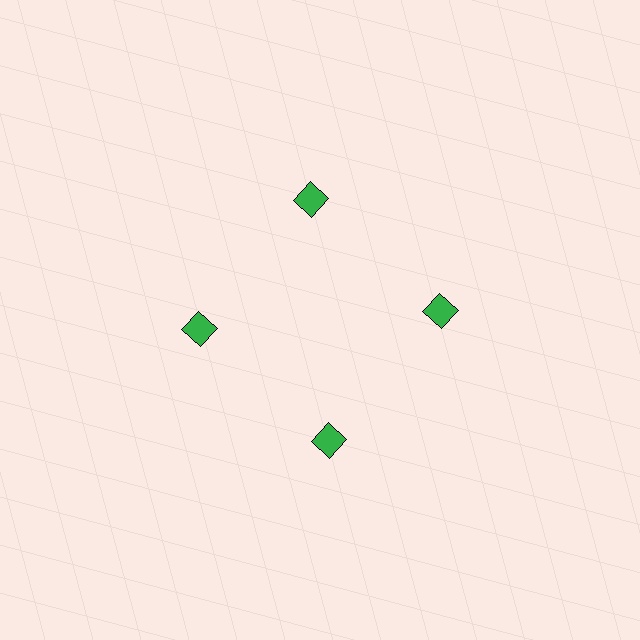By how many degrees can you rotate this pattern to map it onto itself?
The pattern maps onto itself every 90 degrees of rotation.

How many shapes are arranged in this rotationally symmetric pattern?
There are 4 shapes, arranged in 4 groups of 1.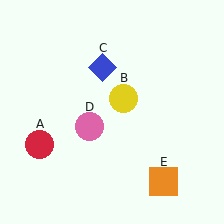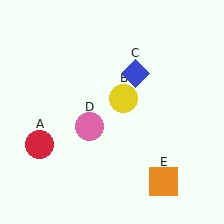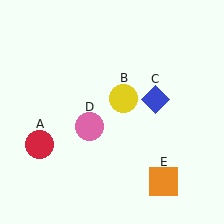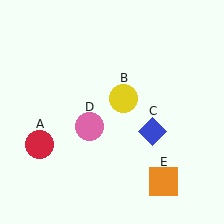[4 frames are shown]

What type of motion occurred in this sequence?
The blue diamond (object C) rotated clockwise around the center of the scene.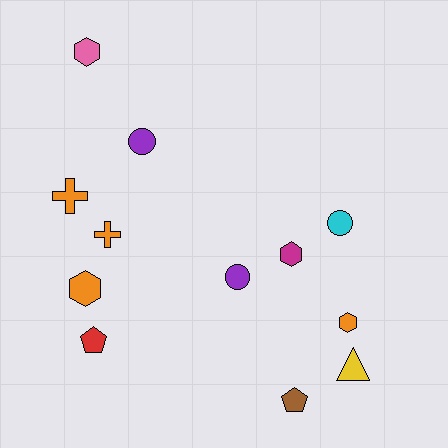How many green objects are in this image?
There are no green objects.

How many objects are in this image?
There are 12 objects.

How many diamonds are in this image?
There are no diamonds.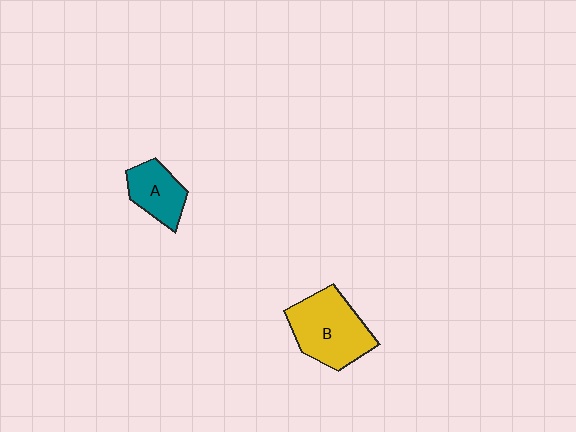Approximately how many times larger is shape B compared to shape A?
Approximately 1.8 times.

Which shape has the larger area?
Shape B (yellow).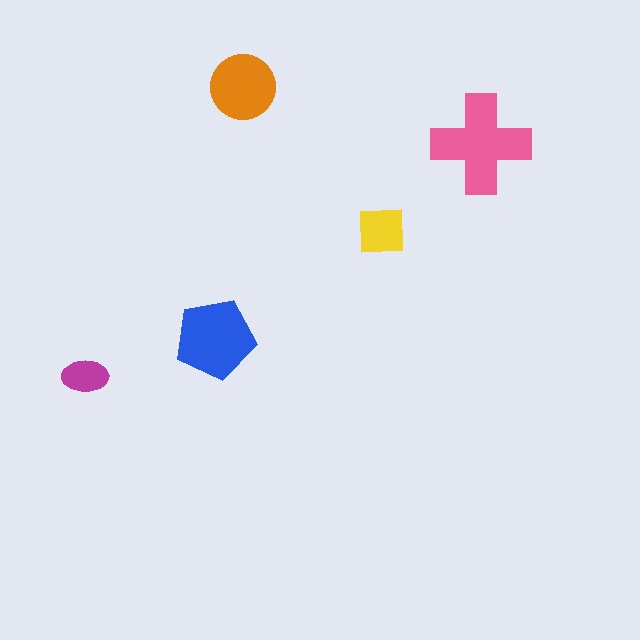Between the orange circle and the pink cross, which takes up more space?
The pink cross.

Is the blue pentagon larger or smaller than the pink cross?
Smaller.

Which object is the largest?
The pink cross.